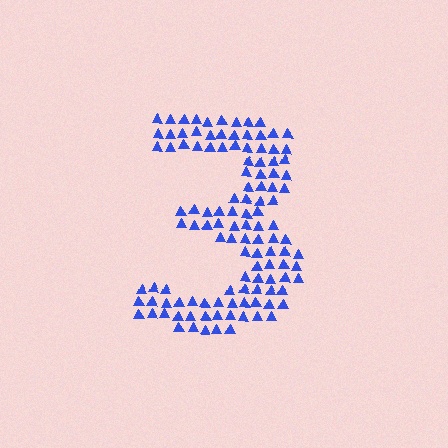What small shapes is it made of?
It is made of small triangles.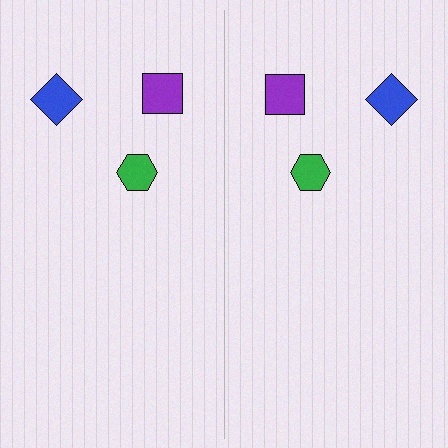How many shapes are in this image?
There are 6 shapes in this image.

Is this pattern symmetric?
Yes, this pattern has bilateral (reflection) symmetry.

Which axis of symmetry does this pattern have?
The pattern has a vertical axis of symmetry running through the center of the image.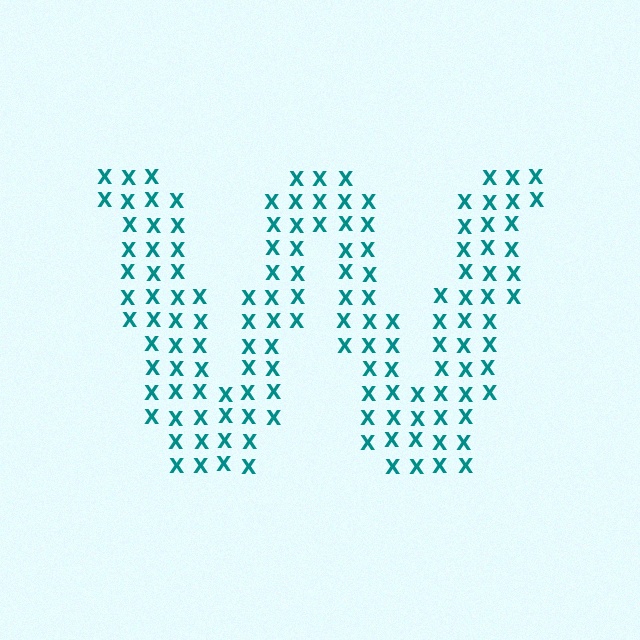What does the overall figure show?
The overall figure shows the letter W.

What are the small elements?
The small elements are letter X's.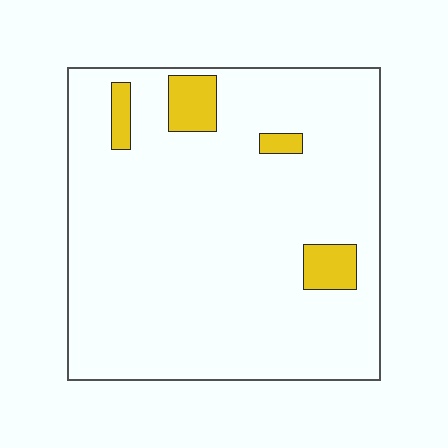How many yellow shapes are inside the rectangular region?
4.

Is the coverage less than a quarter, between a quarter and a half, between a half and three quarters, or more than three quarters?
Less than a quarter.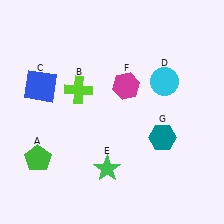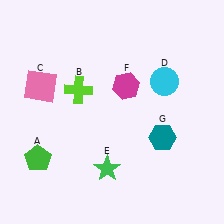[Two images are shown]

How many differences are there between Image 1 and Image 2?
There is 1 difference between the two images.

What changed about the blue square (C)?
In Image 1, C is blue. In Image 2, it changed to pink.